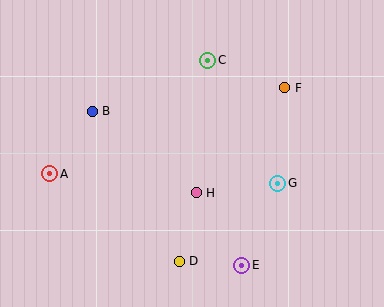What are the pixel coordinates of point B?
Point B is at (92, 111).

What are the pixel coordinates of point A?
Point A is at (50, 174).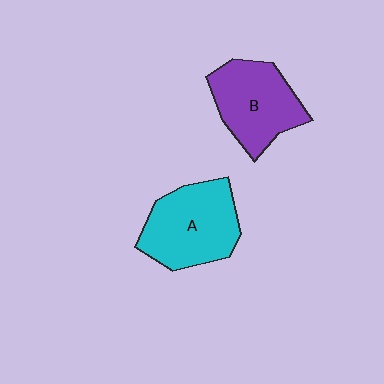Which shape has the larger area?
Shape A (cyan).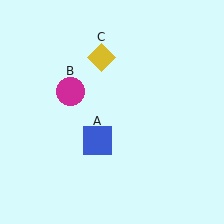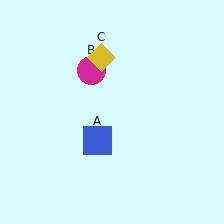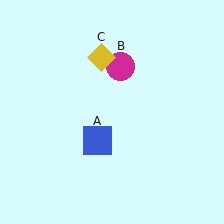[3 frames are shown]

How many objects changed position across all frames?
1 object changed position: magenta circle (object B).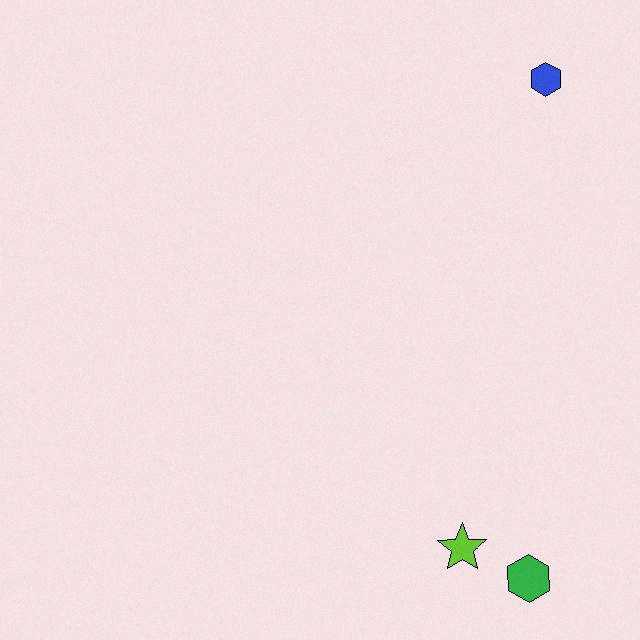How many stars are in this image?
There is 1 star.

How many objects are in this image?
There are 3 objects.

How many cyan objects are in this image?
There are no cyan objects.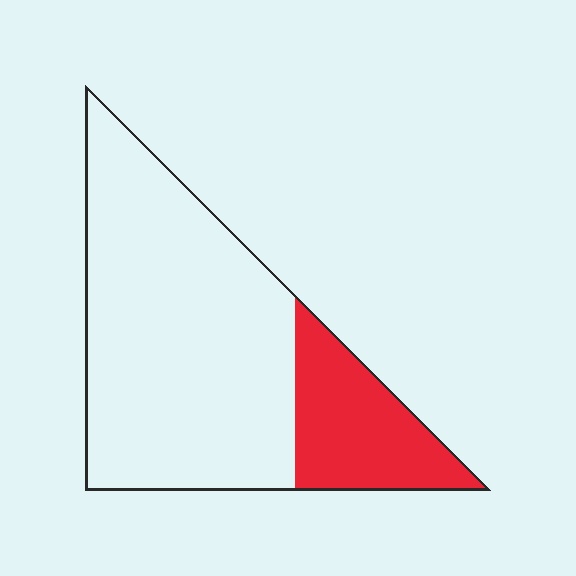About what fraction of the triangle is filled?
About one quarter (1/4).